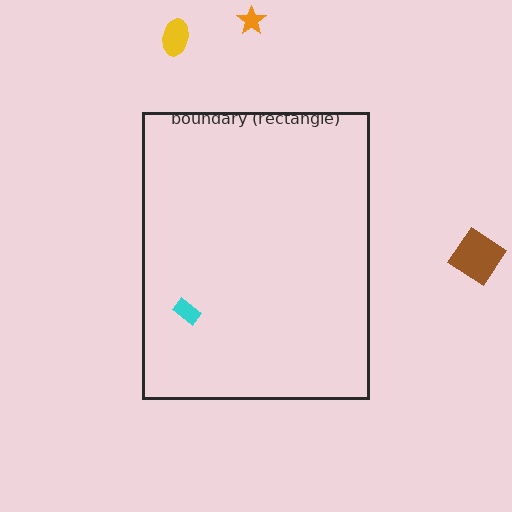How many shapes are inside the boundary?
1 inside, 3 outside.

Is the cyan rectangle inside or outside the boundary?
Inside.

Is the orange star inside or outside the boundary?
Outside.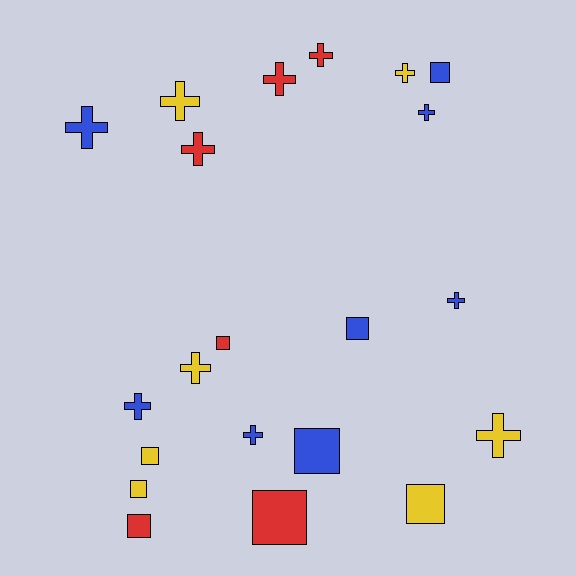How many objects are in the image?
There are 21 objects.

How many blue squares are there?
There are 3 blue squares.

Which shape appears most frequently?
Cross, with 12 objects.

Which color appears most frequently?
Blue, with 8 objects.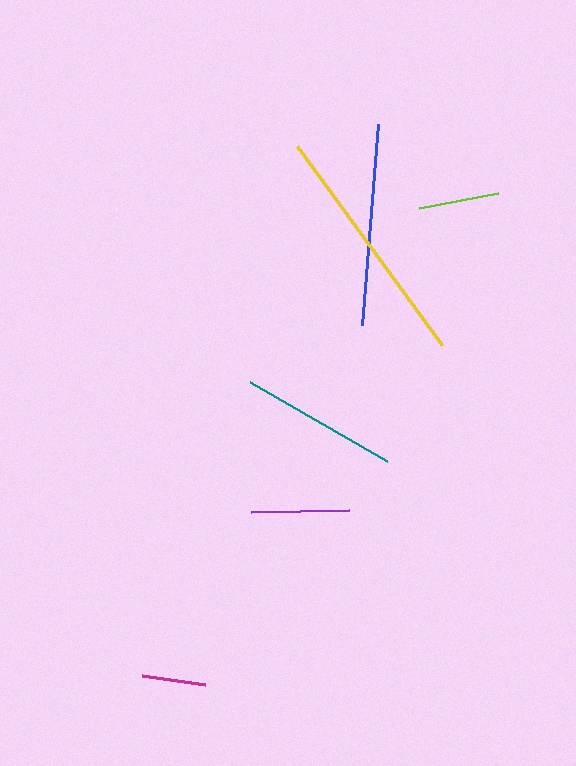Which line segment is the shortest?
The magenta line is the shortest at approximately 63 pixels.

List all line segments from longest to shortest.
From longest to shortest: yellow, blue, teal, purple, lime, magenta.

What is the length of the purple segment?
The purple segment is approximately 97 pixels long.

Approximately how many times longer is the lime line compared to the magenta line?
The lime line is approximately 1.3 times the length of the magenta line.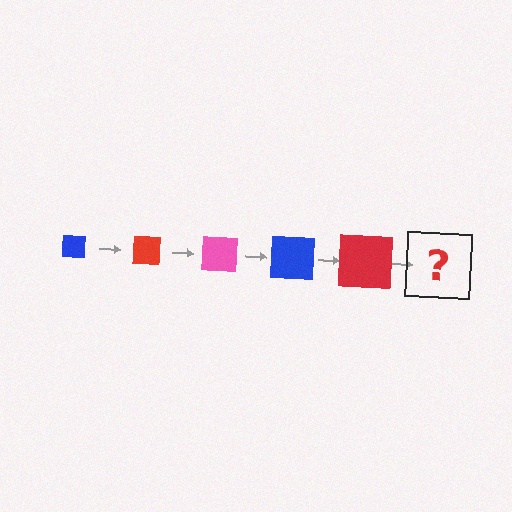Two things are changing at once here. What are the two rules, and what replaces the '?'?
The two rules are that the square grows larger each step and the color cycles through blue, red, and pink. The '?' should be a pink square, larger than the previous one.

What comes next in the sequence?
The next element should be a pink square, larger than the previous one.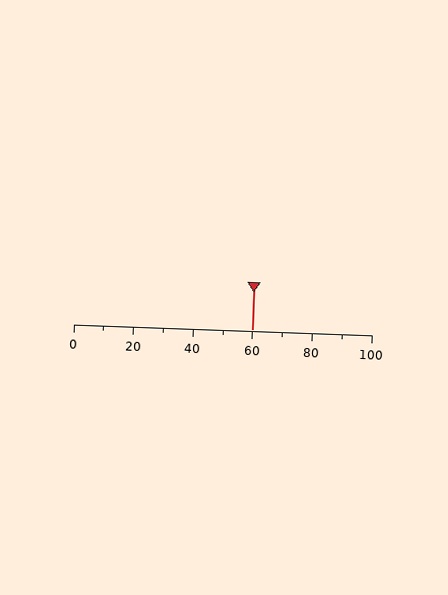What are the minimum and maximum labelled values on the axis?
The axis runs from 0 to 100.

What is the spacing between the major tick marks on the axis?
The major ticks are spaced 20 apart.